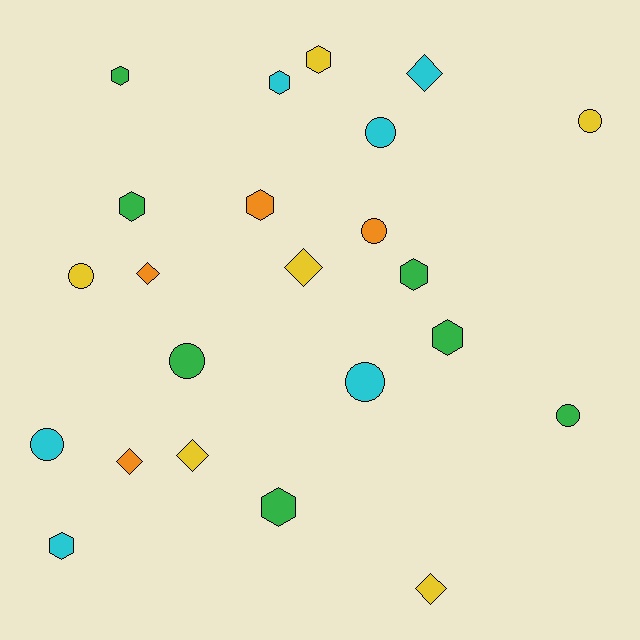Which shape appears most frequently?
Hexagon, with 9 objects.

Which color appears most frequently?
Green, with 7 objects.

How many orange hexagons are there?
There is 1 orange hexagon.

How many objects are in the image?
There are 23 objects.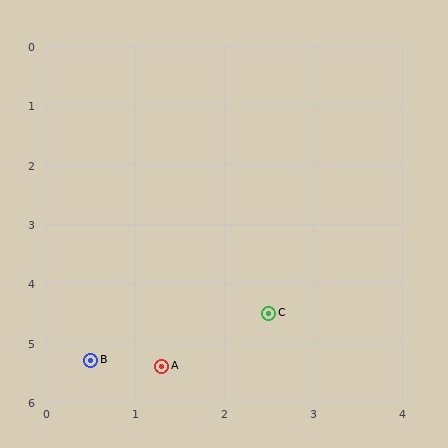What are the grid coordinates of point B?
Point B is at approximately (0.5, 5.3).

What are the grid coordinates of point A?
Point A is at approximately (1.3, 5.4).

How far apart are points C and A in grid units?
Points C and A are about 1.5 grid units apart.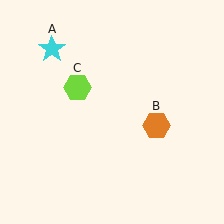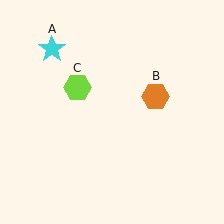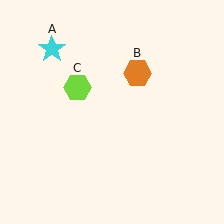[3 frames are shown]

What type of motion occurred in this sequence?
The orange hexagon (object B) rotated counterclockwise around the center of the scene.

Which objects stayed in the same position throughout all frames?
Cyan star (object A) and lime hexagon (object C) remained stationary.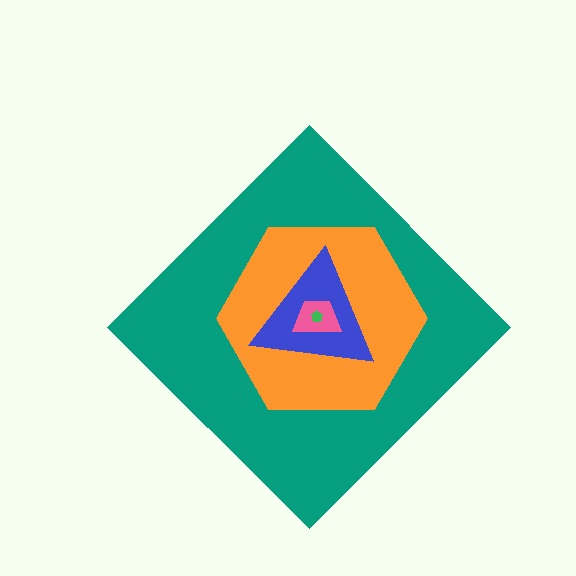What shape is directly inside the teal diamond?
The orange hexagon.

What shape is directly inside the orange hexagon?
The blue triangle.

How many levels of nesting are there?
5.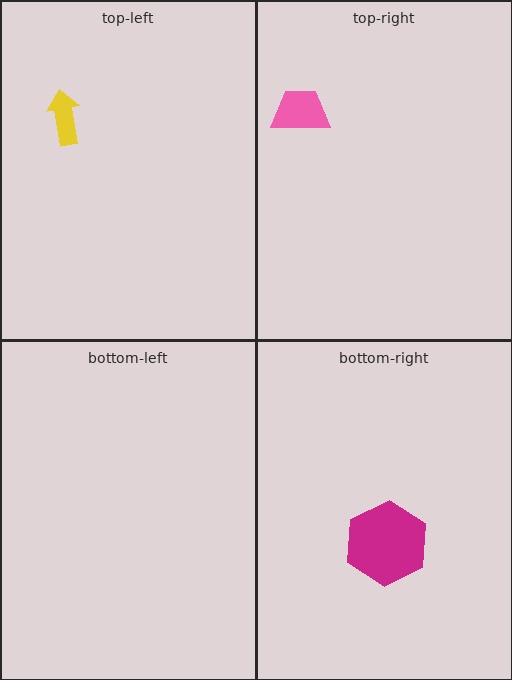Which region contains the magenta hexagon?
The bottom-right region.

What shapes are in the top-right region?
The pink trapezoid.